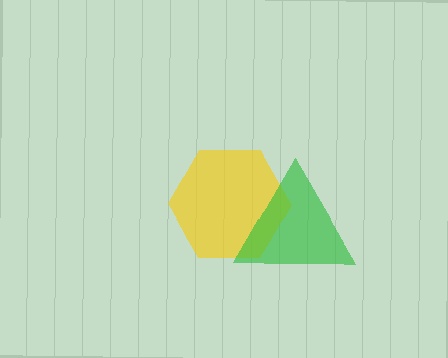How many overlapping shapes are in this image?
There are 2 overlapping shapes in the image.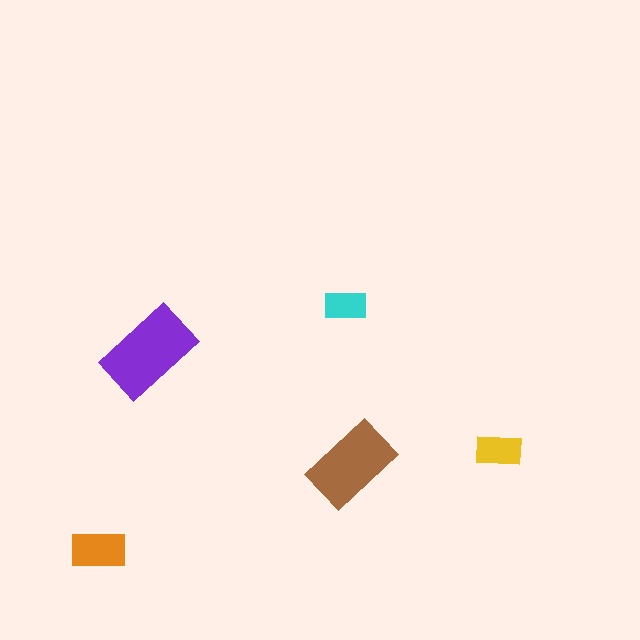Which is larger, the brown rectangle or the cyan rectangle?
The brown one.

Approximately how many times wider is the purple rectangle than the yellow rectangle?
About 2 times wider.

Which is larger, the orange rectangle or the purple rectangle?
The purple one.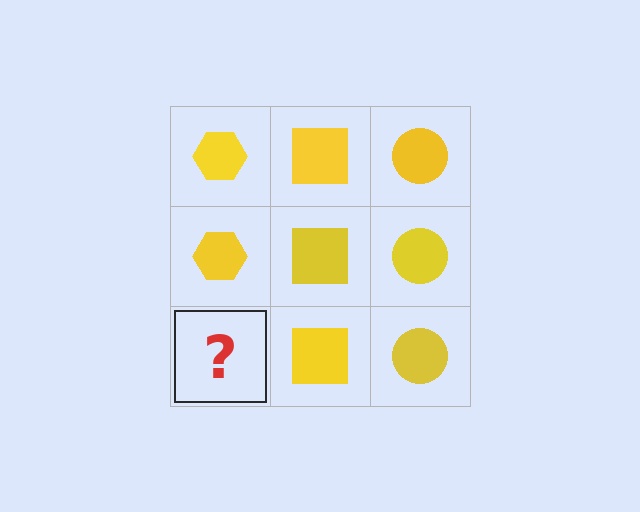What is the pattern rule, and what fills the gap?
The rule is that each column has a consistent shape. The gap should be filled with a yellow hexagon.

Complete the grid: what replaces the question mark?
The question mark should be replaced with a yellow hexagon.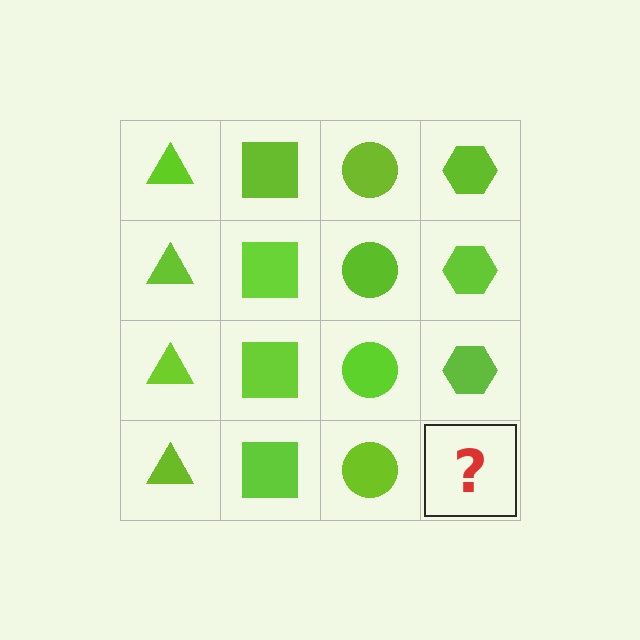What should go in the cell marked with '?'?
The missing cell should contain a lime hexagon.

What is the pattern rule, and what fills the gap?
The rule is that each column has a consistent shape. The gap should be filled with a lime hexagon.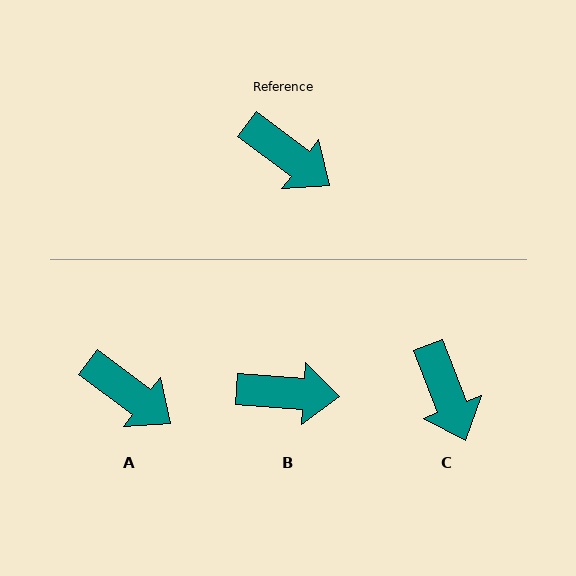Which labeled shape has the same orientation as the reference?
A.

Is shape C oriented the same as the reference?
No, it is off by about 32 degrees.